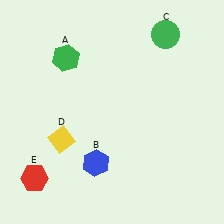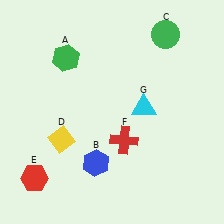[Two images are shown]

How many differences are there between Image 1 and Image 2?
There are 2 differences between the two images.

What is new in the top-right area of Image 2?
A cyan triangle (G) was added in the top-right area of Image 2.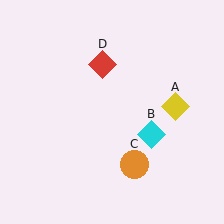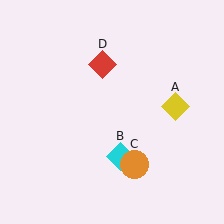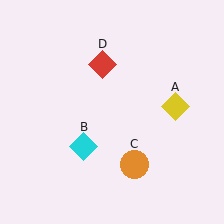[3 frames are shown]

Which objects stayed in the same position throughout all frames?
Yellow diamond (object A) and orange circle (object C) and red diamond (object D) remained stationary.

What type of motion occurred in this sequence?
The cyan diamond (object B) rotated clockwise around the center of the scene.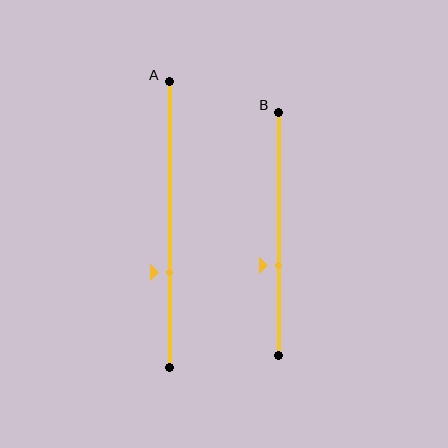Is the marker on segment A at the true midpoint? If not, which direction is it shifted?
No, the marker on segment A is shifted downward by about 17% of the segment length.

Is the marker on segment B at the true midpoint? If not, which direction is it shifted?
No, the marker on segment B is shifted downward by about 13% of the segment length.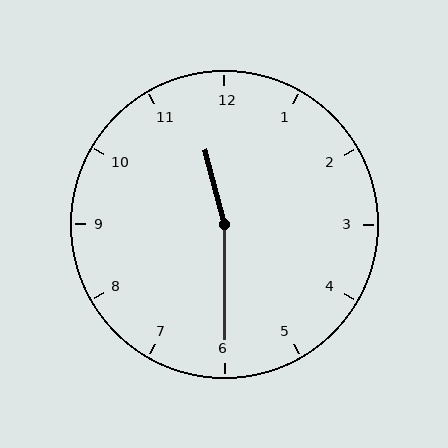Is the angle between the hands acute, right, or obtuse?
It is obtuse.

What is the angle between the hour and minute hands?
Approximately 165 degrees.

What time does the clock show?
11:30.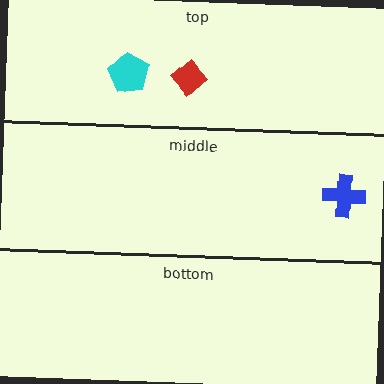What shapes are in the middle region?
The blue cross.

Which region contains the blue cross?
The middle region.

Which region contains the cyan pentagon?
The top region.